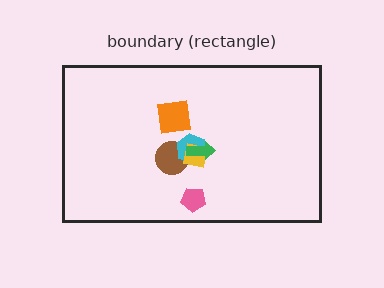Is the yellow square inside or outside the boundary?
Inside.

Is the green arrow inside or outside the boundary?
Inside.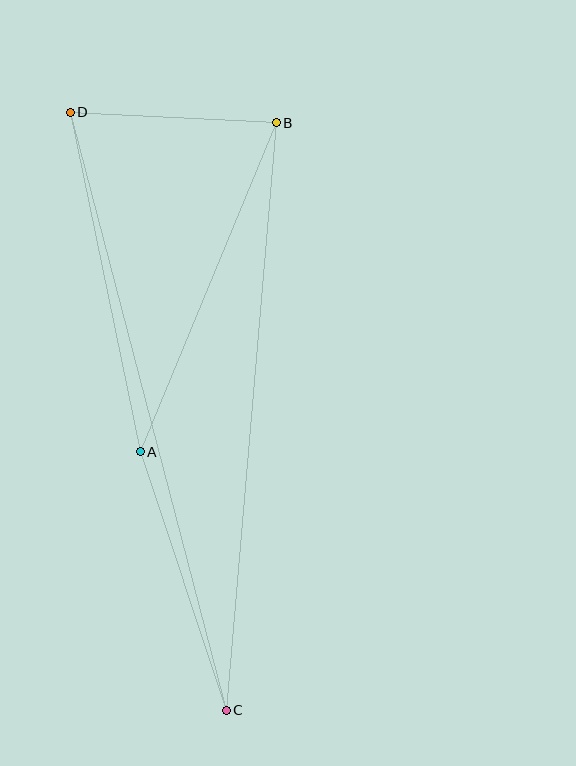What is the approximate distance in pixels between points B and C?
The distance between B and C is approximately 590 pixels.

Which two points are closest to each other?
Points B and D are closest to each other.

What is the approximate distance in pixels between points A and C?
The distance between A and C is approximately 272 pixels.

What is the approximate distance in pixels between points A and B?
The distance between A and B is approximately 356 pixels.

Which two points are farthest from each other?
Points C and D are farthest from each other.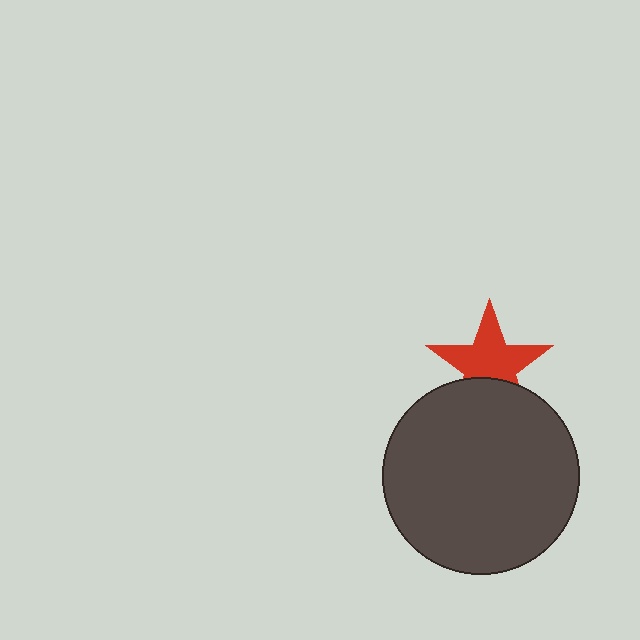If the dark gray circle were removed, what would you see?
You would see the complete red star.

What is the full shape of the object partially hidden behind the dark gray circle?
The partially hidden object is a red star.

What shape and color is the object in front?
The object in front is a dark gray circle.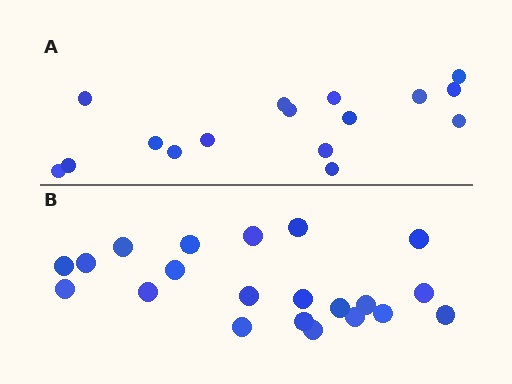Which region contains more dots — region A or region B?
Region B (the bottom region) has more dots.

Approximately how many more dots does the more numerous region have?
Region B has about 5 more dots than region A.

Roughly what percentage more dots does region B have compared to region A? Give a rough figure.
About 30% more.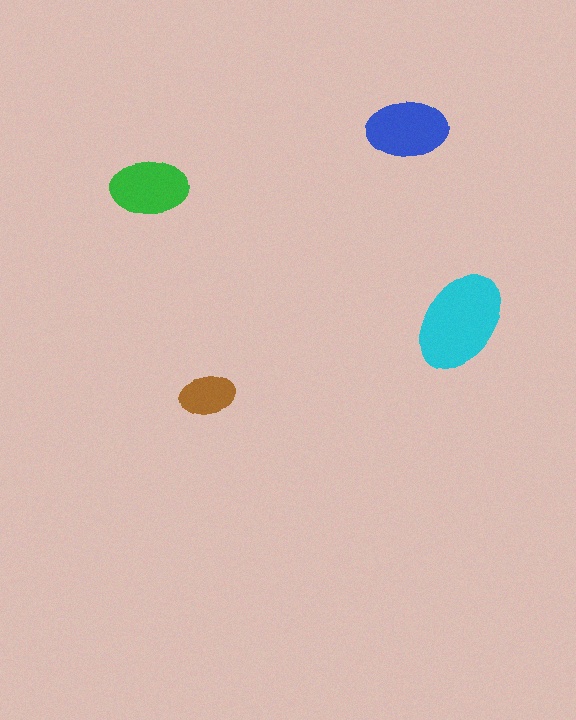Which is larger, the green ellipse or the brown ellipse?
The green one.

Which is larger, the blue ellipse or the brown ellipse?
The blue one.